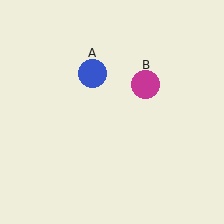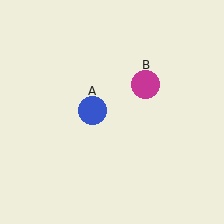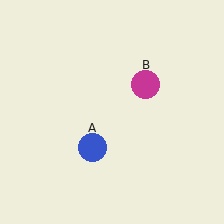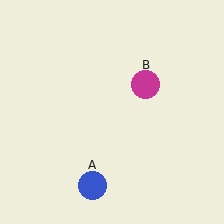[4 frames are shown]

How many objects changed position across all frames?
1 object changed position: blue circle (object A).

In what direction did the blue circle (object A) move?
The blue circle (object A) moved down.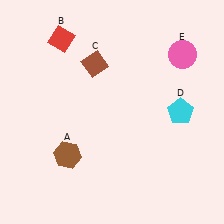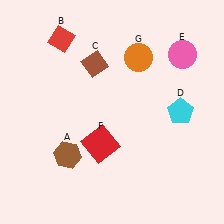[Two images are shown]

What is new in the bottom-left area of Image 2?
A red square (F) was added in the bottom-left area of Image 2.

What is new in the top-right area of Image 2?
An orange circle (G) was added in the top-right area of Image 2.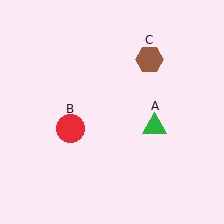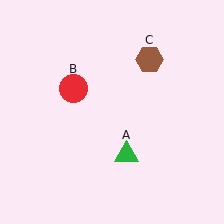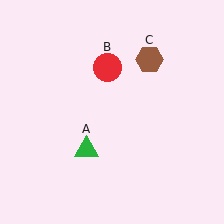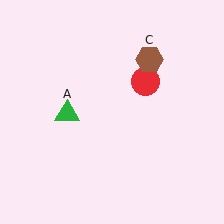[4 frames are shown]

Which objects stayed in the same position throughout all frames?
Brown hexagon (object C) remained stationary.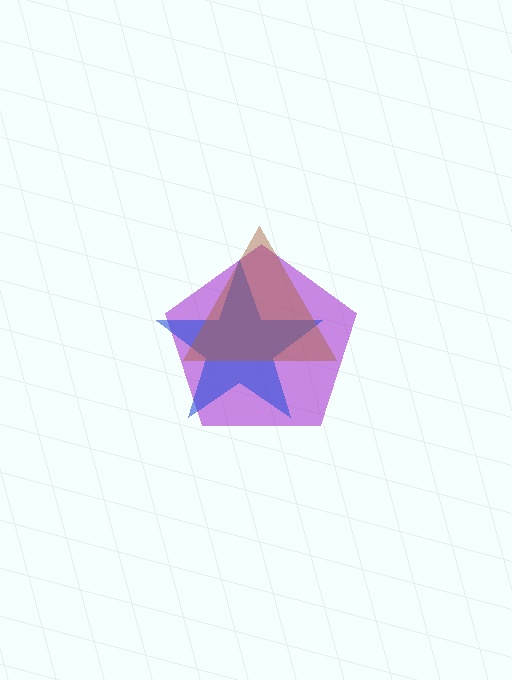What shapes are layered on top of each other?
The layered shapes are: a purple pentagon, a blue star, a brown triangle.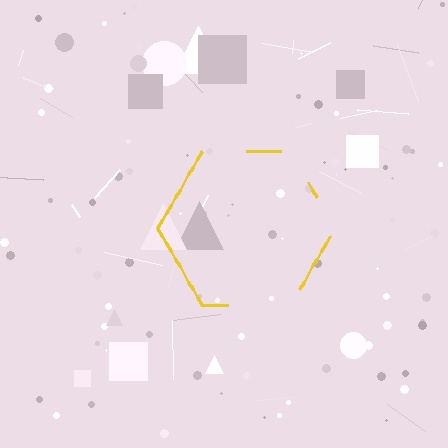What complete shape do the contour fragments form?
The contour fragments form a hexagon.